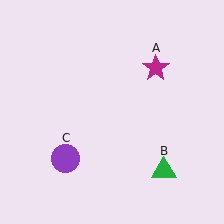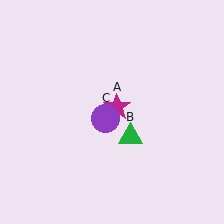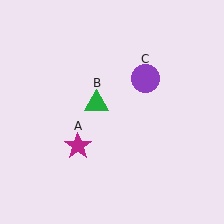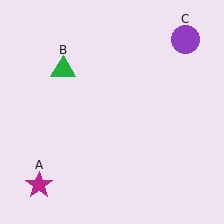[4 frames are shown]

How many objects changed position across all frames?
3 objects changed position: magenta star (object A), green triangle (object B), purple circle (object C).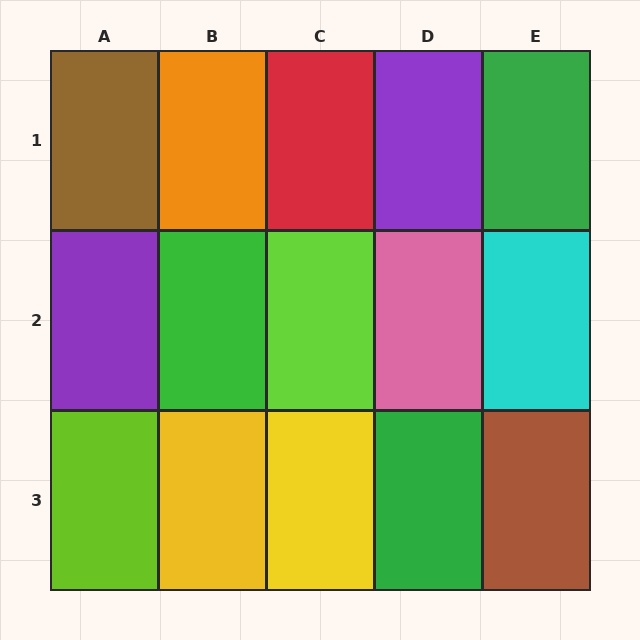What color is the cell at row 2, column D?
Pink.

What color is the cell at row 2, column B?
Green.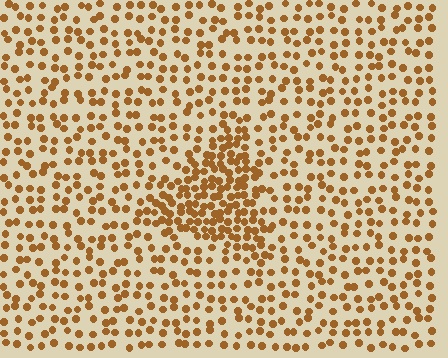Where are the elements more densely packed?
The elements are more densely packed inside the triangle boundary.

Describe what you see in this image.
The image contains small brown elements arranged at two different densities. A triangle-shaped region is visible where the elements are more densely packed than the surrounding area.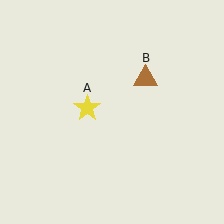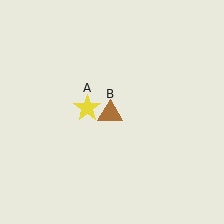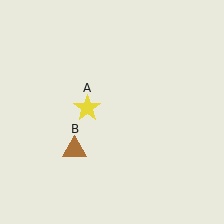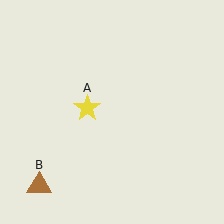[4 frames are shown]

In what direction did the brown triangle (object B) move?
The brown triangle (object B) moved down and to the left.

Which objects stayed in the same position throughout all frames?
Yellow star (object A) remained stationary.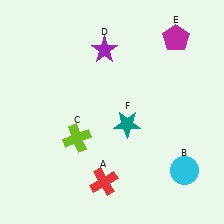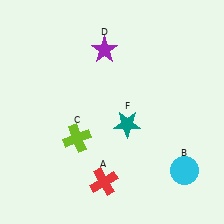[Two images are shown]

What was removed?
The magenta pentagon (E) was removed in Image 2.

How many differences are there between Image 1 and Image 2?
There is 1 difference between the two images.